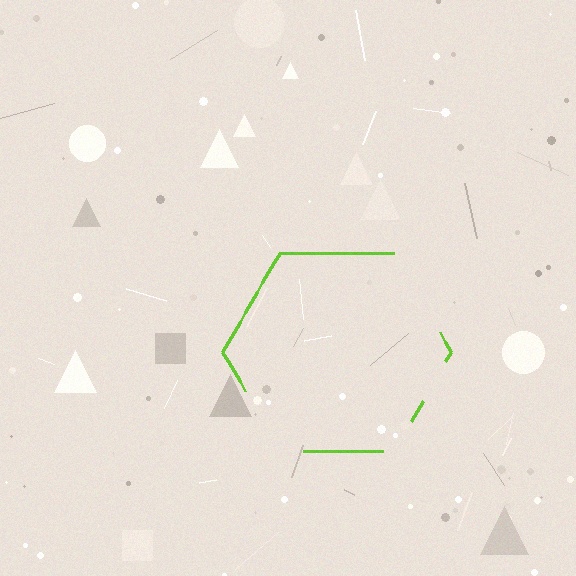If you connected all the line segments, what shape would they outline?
They would outline a hexagon.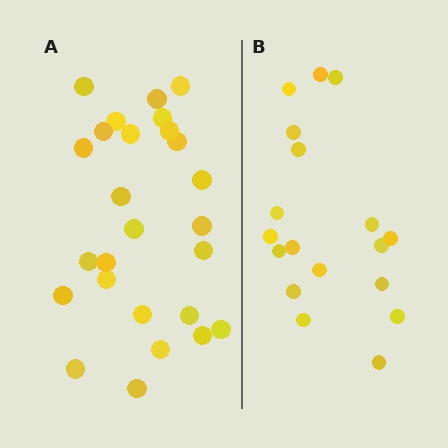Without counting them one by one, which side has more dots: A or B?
Region A (the left region) has more dots.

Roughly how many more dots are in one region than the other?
Region A has roughly 8 or so more dots than region B.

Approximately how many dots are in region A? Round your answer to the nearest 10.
About 30 dots. (The exact count is 26, which rounds to 30.)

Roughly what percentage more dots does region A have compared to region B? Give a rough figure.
About 45% more.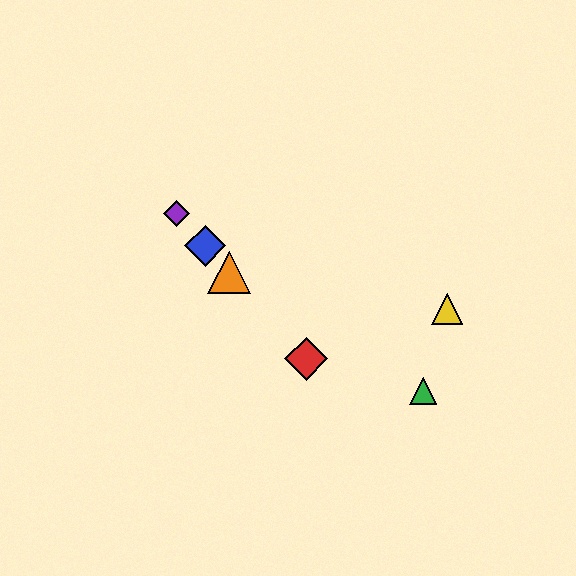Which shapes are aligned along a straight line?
The red diamond, the blue diamond, the purple diamond, the orange triangle are aligned along a straight line.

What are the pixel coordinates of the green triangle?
The green triangle is at (423, 391).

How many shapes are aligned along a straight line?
4 shapes (the red diamond, the blue diamond, the purple diamond, the orange triangle) are aligned along a straight line.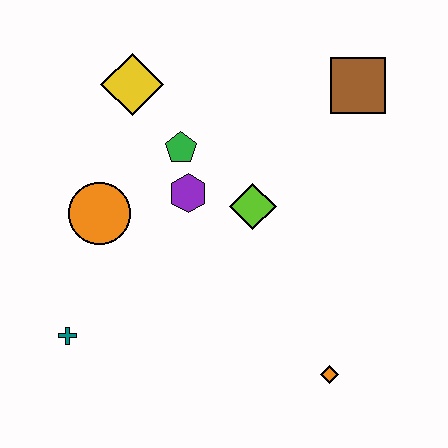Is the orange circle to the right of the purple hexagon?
No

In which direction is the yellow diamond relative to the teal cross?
The yellow diamond is above the teal cross.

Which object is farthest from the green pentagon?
The orange diamond is farthest from the green pentagon.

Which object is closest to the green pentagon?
The purple hexagon is closest to the green pentagon.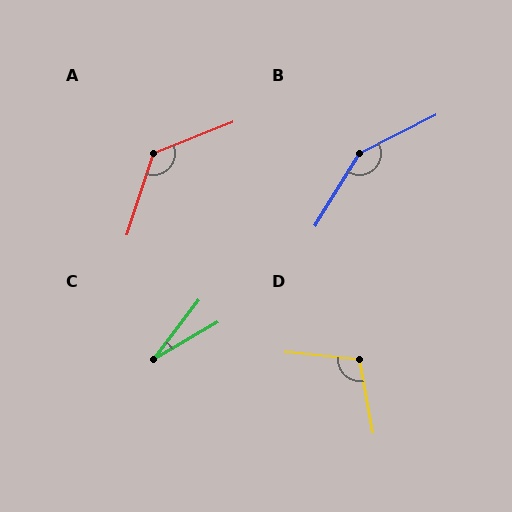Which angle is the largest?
B, at approximately 149 degrees.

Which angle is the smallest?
C, at approximately 23 degrees.